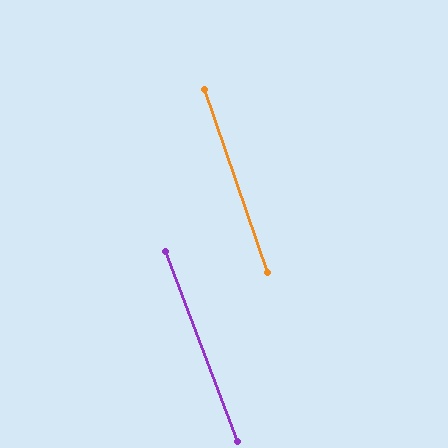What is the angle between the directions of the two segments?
Approximately 2 degrees.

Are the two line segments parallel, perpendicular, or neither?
Parallel — their directions differ by only 1.7°.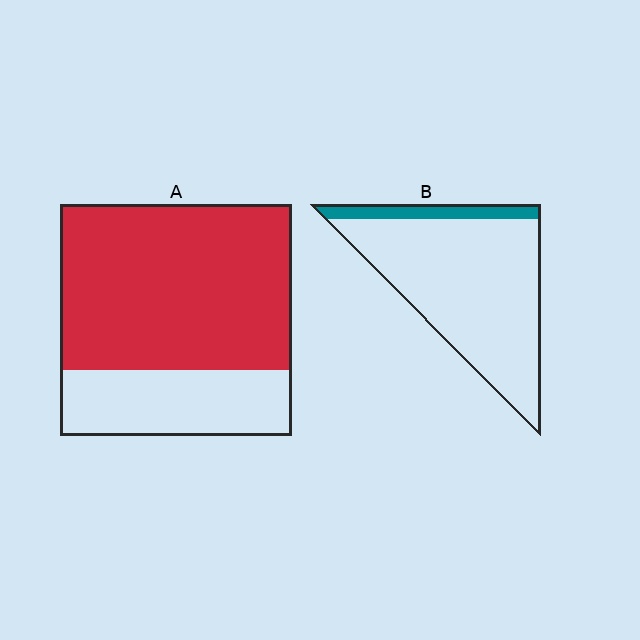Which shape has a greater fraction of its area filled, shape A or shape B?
Shape A.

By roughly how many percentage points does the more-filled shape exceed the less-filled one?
By roughly 60 percentage points (A over B).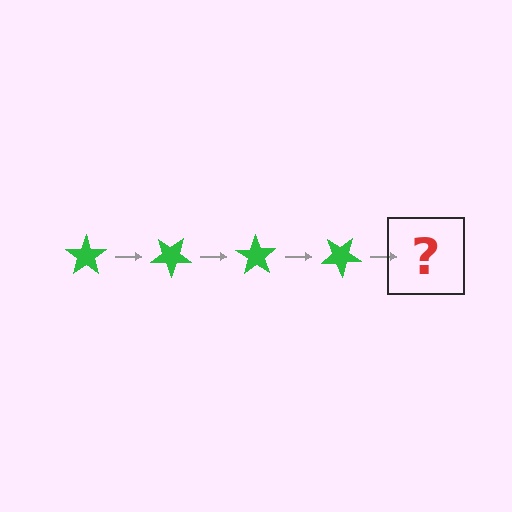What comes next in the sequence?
The next element should be a green star rotated 140 degrees.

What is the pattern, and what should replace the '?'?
The pattern is that the star rotates 35 degrees each step. The '?' should be a green star rotated 140 degrees.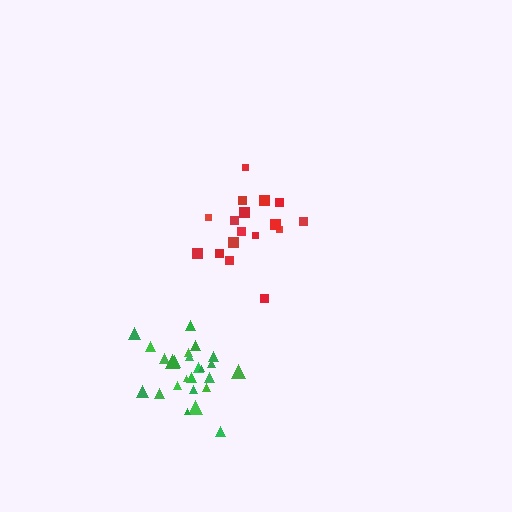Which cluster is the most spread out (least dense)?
Red.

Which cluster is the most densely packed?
Green.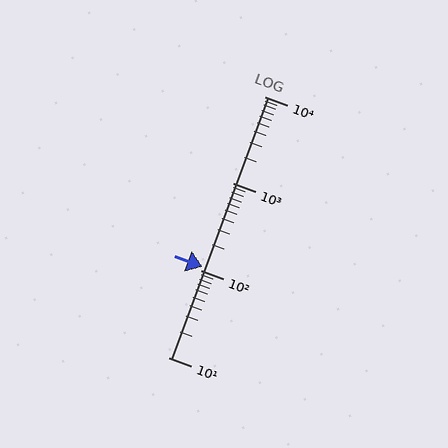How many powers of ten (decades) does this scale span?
The scale spans 3 decades, from 10 to 10000.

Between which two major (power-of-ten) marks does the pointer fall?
The pointer is between 100 and 1000.